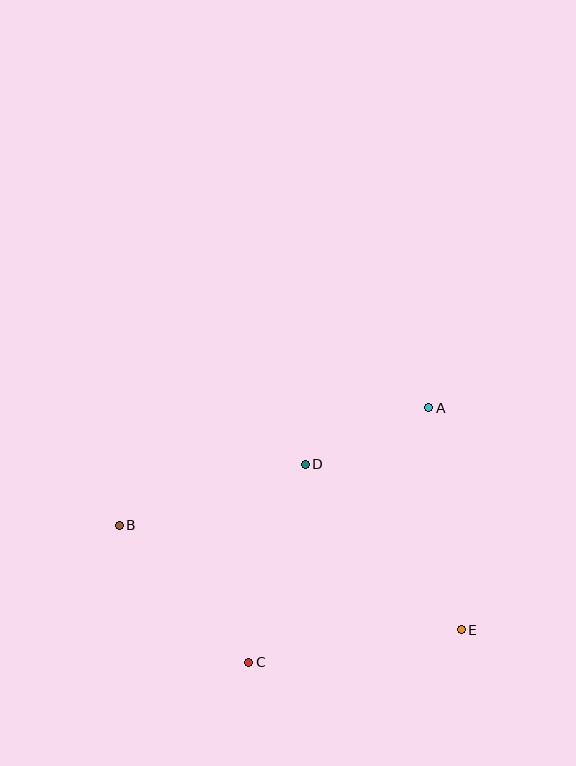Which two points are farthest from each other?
Points B and E are farthest from each other.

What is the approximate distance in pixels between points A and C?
The distance between A and C is approximately 312 pixels.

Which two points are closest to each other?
Points A and D are closest to each other.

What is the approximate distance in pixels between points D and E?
The distance between D and E is approximately 227 pixels.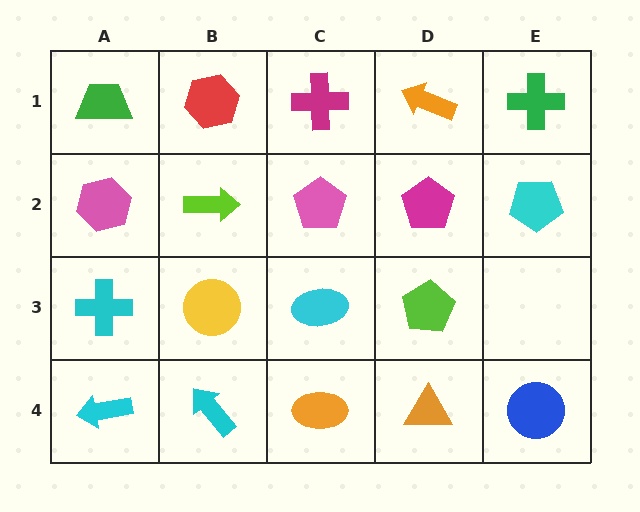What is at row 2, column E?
A cyan pentagon.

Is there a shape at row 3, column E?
No, that cell is empty.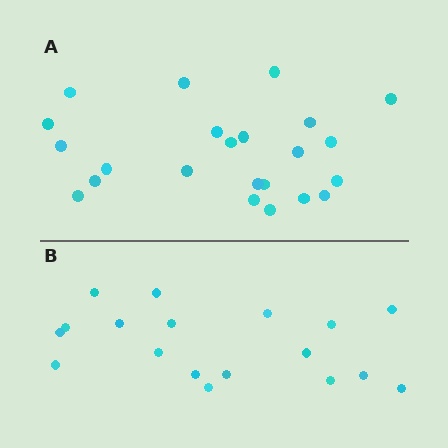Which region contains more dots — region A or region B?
Region A (the top region) has more dots.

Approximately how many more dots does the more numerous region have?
Region A has about 5 more dots than region B.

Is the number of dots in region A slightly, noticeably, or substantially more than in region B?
Region A has noticeably more, but not dramatically so. The ratio is roughly 1.3 to 1.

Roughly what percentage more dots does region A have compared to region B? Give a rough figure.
About 30% more.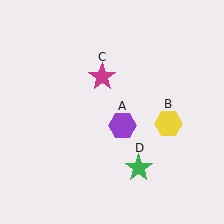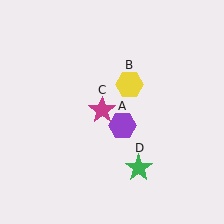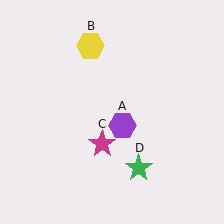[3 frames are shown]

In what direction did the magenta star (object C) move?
The magenta star (object C) moved down.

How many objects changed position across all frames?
2 objects changed position: yellow hexagon (object B), magenta star (object C).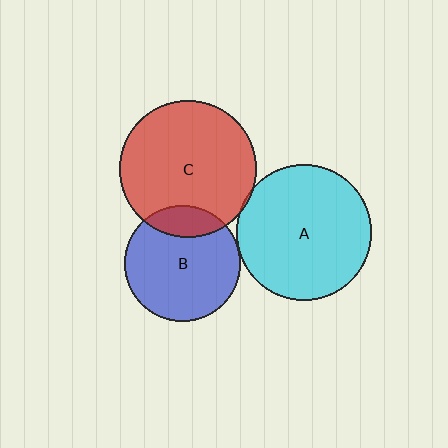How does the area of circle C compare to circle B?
Approximately 1.4 times.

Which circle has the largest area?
Circle C (red).